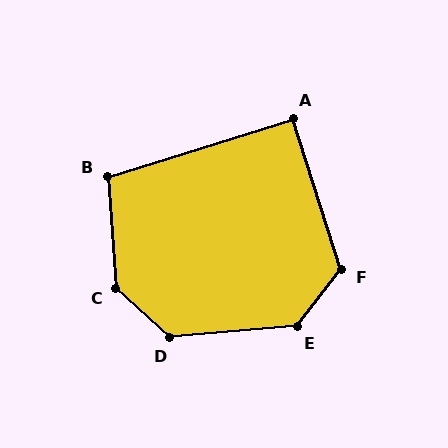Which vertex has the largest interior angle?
C, at approximately 137 degrees.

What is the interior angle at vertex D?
Approximately 133 degrees (obtuse).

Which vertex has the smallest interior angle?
A, at approximately 90 degrees.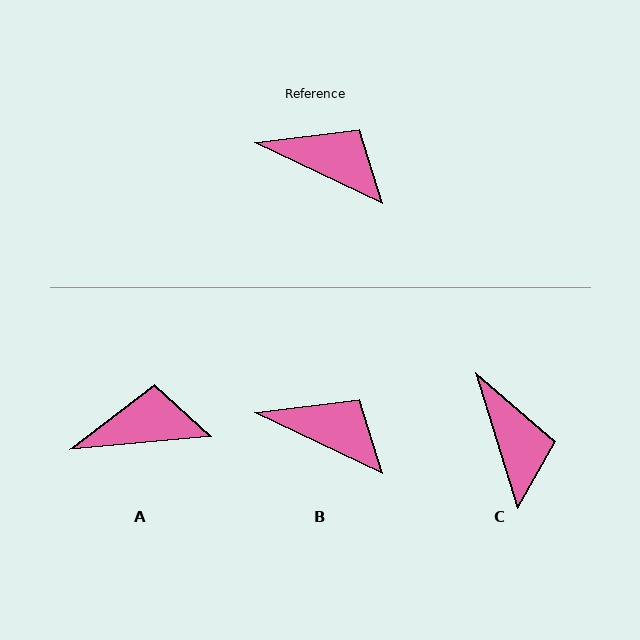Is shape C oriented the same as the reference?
No, it is off by about 47 degrees.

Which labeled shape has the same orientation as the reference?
B.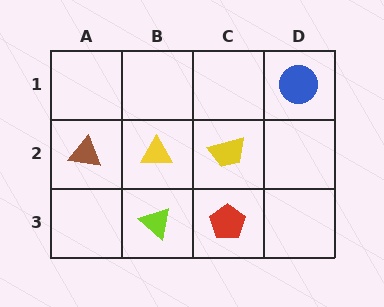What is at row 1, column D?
A blue circle.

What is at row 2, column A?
A brown triangle.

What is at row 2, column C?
A yellow trapezoid.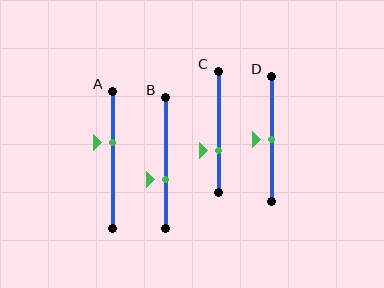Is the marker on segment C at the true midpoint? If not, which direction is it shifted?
No, the marker on segment C is shifted downward by about 16% of the segment length.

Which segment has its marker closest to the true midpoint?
Segment D has its marker closest to the true midpoint.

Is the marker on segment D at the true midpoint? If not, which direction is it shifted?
Yes, the marker on segment D is at the true midpoint.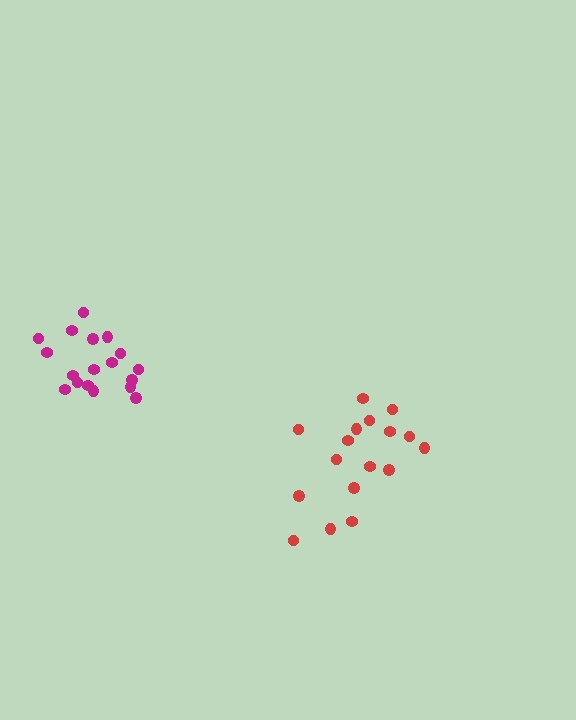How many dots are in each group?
Group 1: 18 dots, Group 2: 17 dots (35 total).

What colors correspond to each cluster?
The clusters are colored: magenta, red.